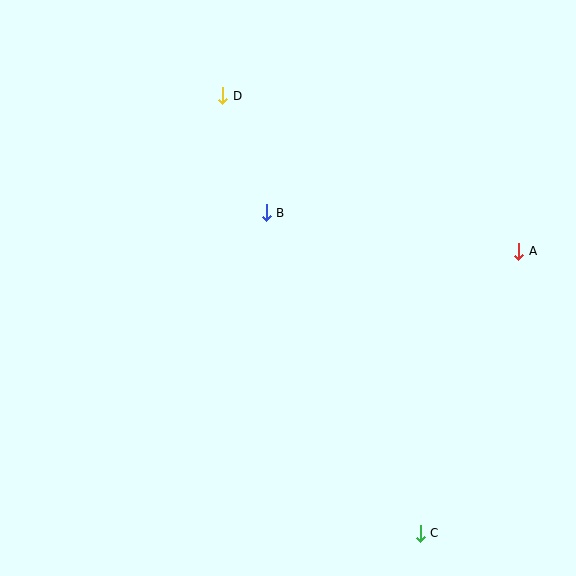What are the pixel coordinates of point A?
Point A is at (519, 251).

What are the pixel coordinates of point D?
Point D is at (223, 96).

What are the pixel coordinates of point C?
Point C is at (420, 533).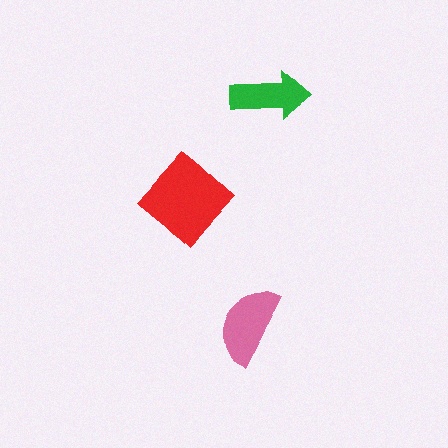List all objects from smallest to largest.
The green arrow, the pink semicircle, the red diamond.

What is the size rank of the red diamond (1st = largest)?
1st.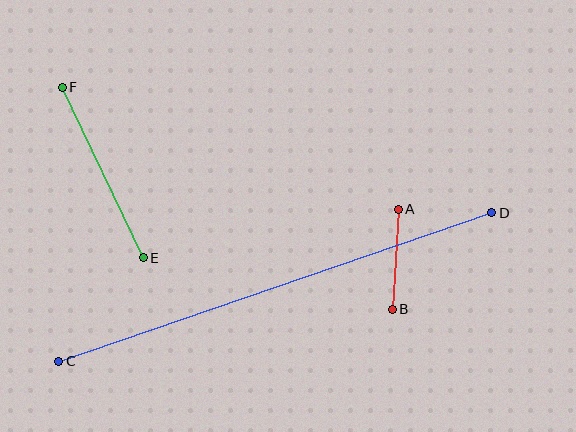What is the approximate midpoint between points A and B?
The midpoint is at approximately (395, 259) pixels.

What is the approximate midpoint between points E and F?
The midpoint is at approximately (103, 172) pixels.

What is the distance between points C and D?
The distance is approximately 458 pixels.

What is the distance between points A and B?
The distance is approximately 100 pixels.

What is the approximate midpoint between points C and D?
The midpoint is at approximately (275, 287) pixels.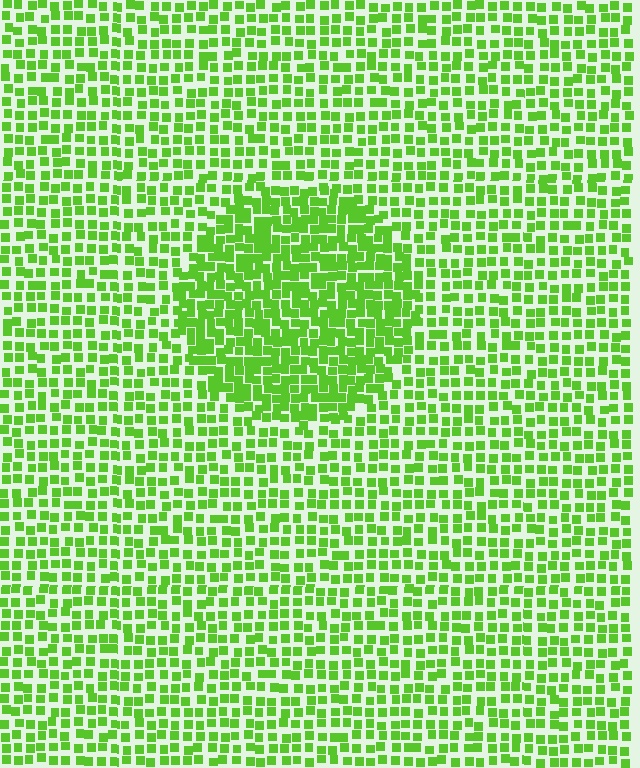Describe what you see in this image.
The image contains small lime elements arranged at two different densities. A circle-shaped region is visible where the elements are more densely packed than the surrounding area.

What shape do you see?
I see a circle.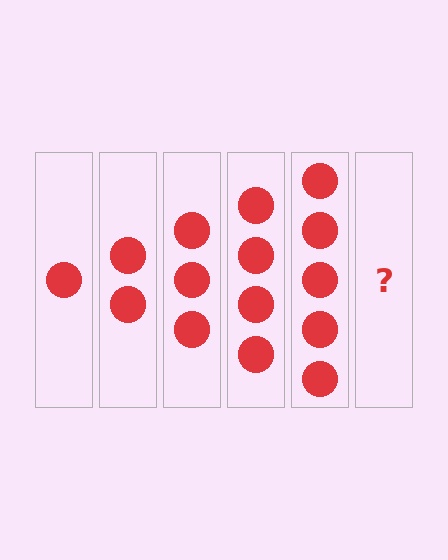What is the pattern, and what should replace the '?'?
The pattern is that each step adds one more circle. The '?' should be 6 circles.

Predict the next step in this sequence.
The next step is 6 circles.